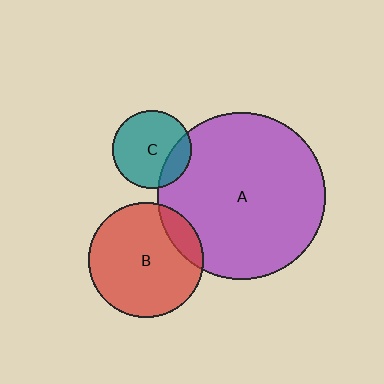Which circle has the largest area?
Circle A (purple).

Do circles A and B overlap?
Yes.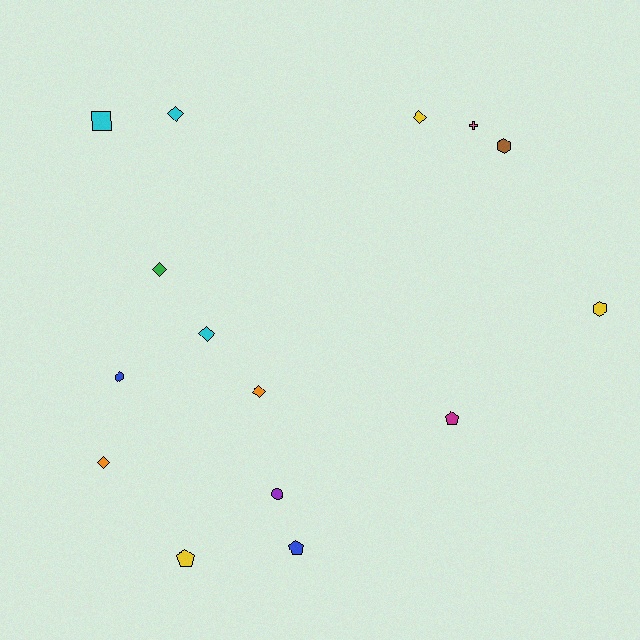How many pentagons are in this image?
There are 3 pentagons.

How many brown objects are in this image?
There is 1 brown object.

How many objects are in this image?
There are 15 objects.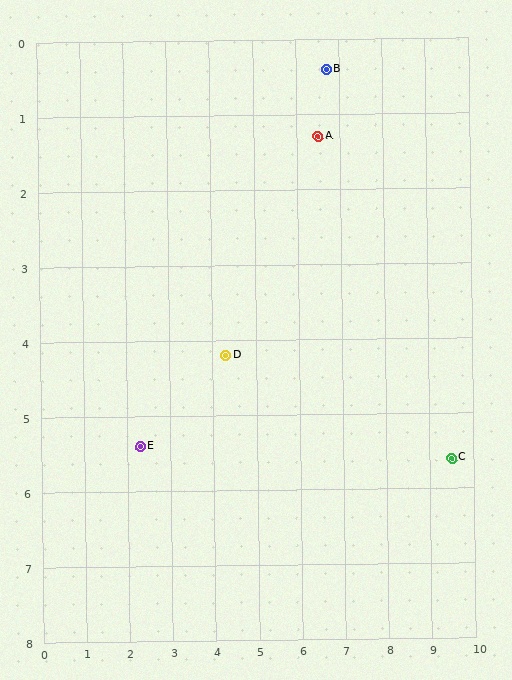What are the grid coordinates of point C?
Point C is at approximately (9.5, 5.6).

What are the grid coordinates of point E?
Point E is at approximately (2.3, 5.4).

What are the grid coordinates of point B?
Point B is at approximately (6.7, 0.4).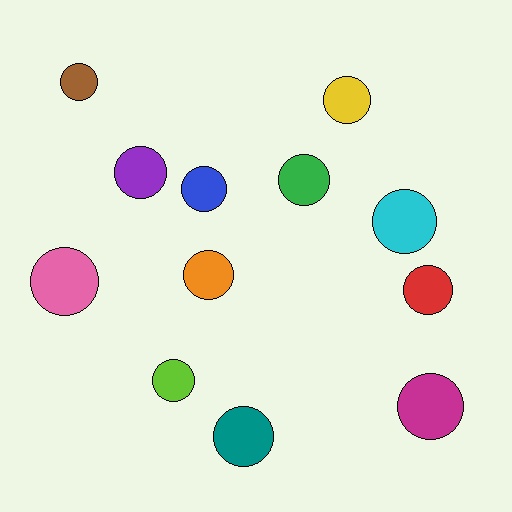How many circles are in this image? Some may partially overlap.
There are 12 circles.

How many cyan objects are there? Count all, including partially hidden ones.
There is 1 cyan object.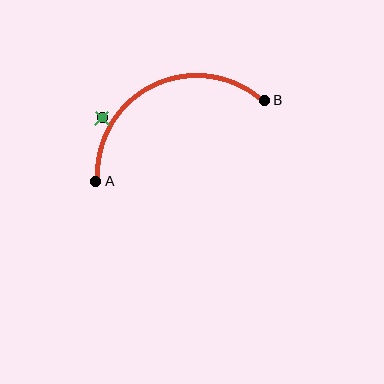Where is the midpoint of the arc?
The arc midpoint is the point on the curve farthest from the straight line joining A and B. It sits above that line.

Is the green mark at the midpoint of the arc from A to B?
No — the green mark does not lie on the arc at all. It sits slightly outside the curve.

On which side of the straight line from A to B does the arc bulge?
The arc bulges above the straight line connecting A and B.